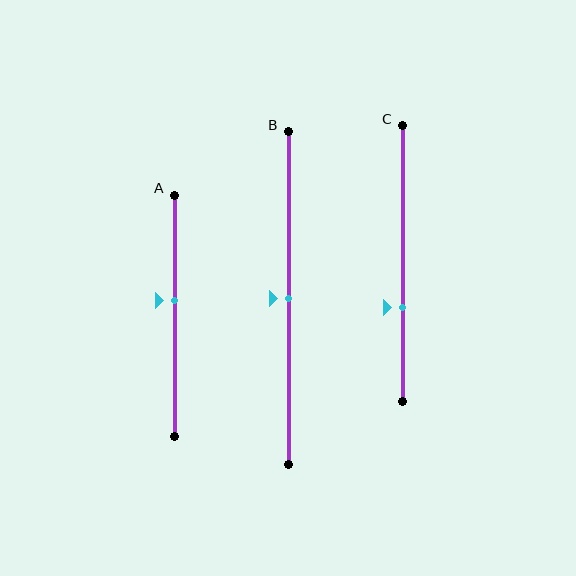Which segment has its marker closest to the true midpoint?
Segment B has its marker closest to the true midpoint.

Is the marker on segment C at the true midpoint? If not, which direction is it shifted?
No, the marker on segment C is shifted downward by about 16% of the segment length.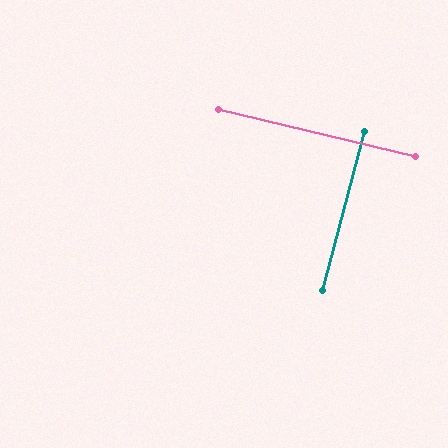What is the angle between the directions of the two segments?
Approximately 89 degrees.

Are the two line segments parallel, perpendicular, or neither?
Perpendicular — they meet at approximately 89°.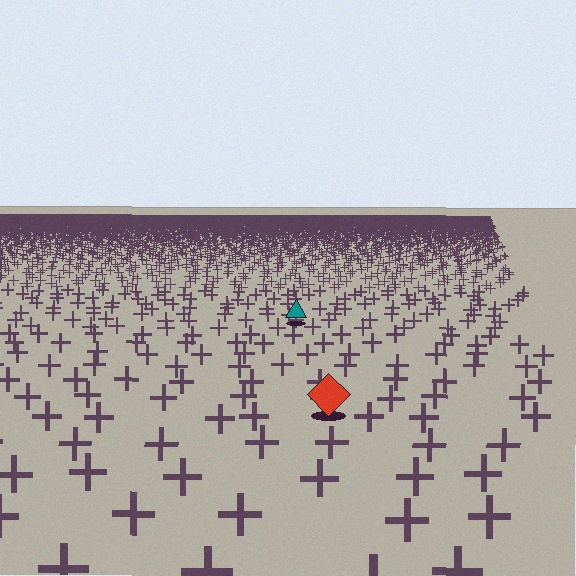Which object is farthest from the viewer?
The teal triangle is farthest from the viewer. It appears smaller and the ground texture around it is denser.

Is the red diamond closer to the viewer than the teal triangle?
Yes. The red diamond is closer — you can tell from the texture gradient: the ground texture is coarser near it.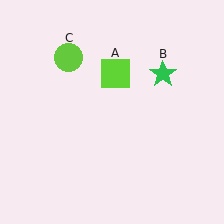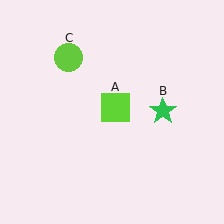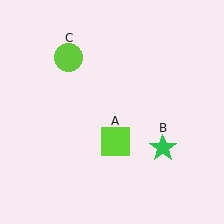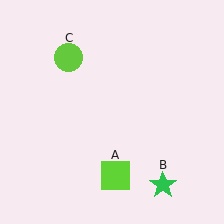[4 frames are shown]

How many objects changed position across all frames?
2 objects changed position: lime square (object A), green star (object B).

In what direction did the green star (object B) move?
The green star (object B) moved down.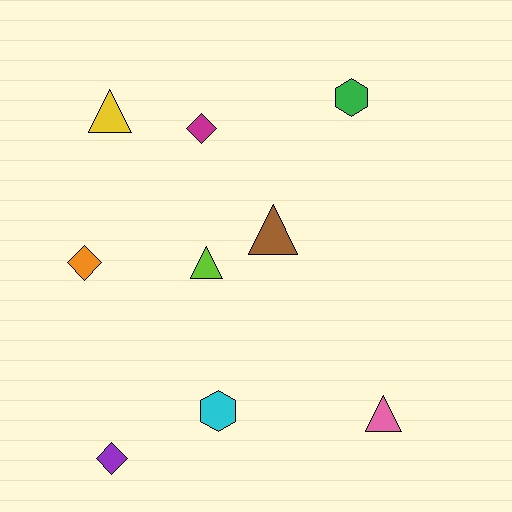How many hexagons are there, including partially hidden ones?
There are 2 hexagons.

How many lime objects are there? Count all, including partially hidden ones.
There is 1 lime object.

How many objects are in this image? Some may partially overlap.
There are 9 objects.